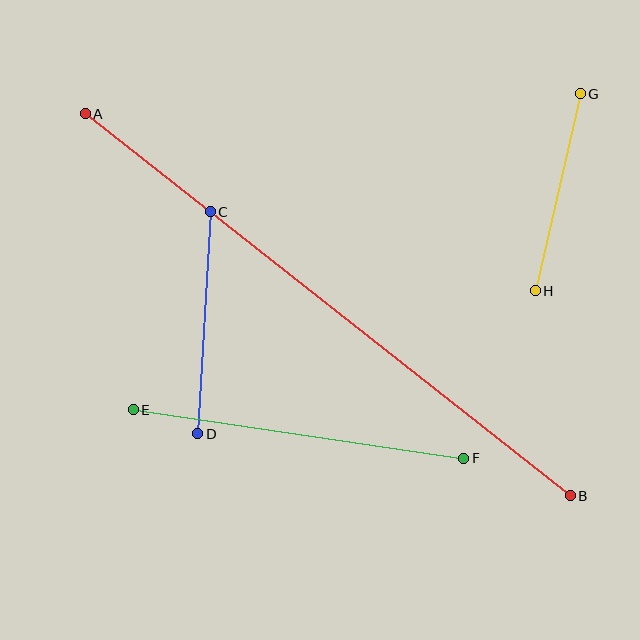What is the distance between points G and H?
The distance is approximately 202 pixels.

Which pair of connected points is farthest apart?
Points A and B are farthest apart.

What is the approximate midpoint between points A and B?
The midpoint is at approximately (328, 305) pixels.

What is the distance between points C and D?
The distance is approximately 222 pixels.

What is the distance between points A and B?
The distance is approximately 618 pixels.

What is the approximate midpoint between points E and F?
The midpoint is at approximately (299, 434) pixels.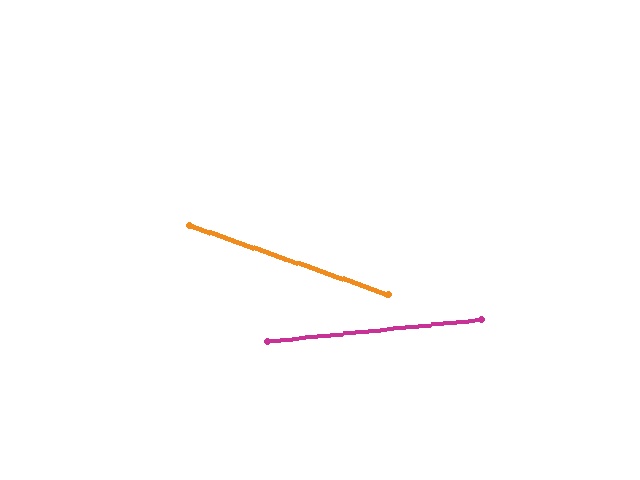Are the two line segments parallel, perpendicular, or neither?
Neither parallel nor perpendicular — they differ by about 25°.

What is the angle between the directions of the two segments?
Approximately 25 degrees.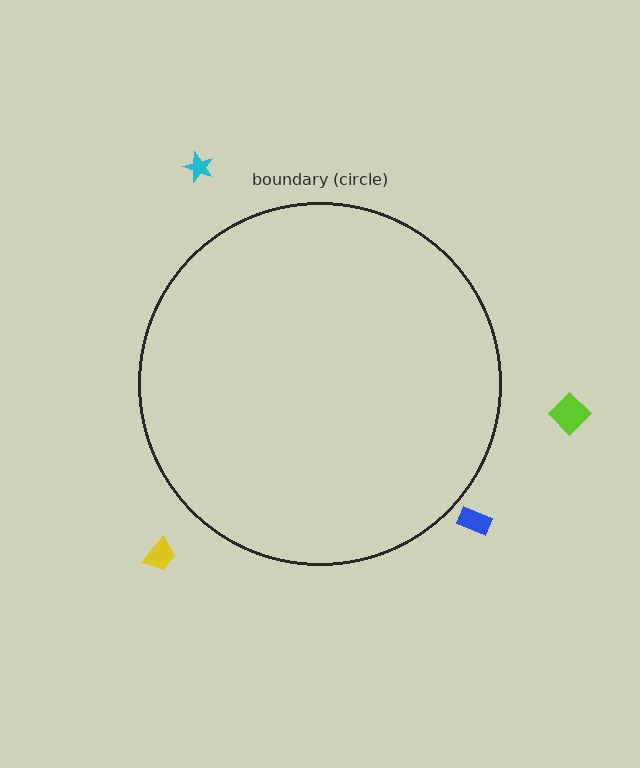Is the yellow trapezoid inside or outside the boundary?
Outside.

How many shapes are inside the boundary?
0 inside, 4 outside.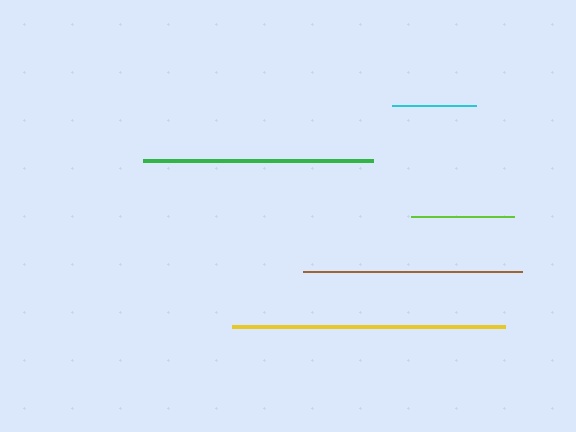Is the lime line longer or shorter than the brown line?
The brown line is longer than the lime line.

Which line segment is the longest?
The yellow line is the longest at approximately 273 pixels.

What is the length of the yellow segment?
The yellow segment is approximately 273 pixels long.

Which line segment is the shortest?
The cyan line is the shortest at approximately 85 pixels.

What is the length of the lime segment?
The lime segment is approximately 103 pixels long.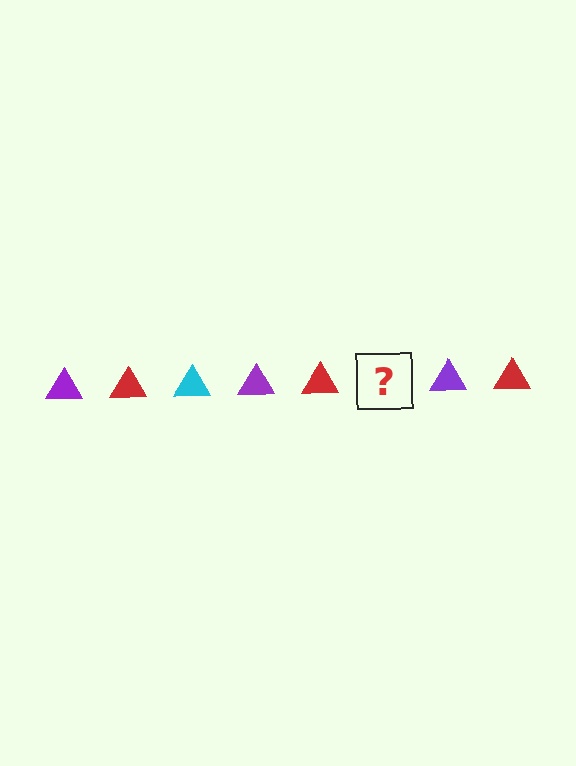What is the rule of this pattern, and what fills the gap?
The rule is that the pattern cycles through purple, red, cyan triangles. The gap should be filled with a cyan triangle.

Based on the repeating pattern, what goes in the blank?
The blank should be a cyan triangle.